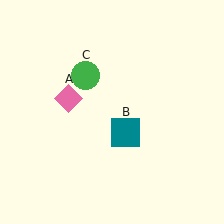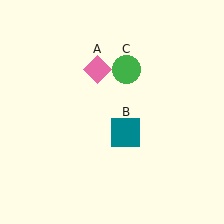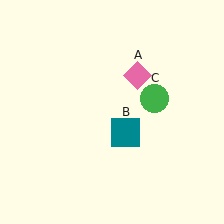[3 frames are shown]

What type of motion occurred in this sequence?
The pink diamond (object A), green circle (object C) rotated clockwise around the center of the scene.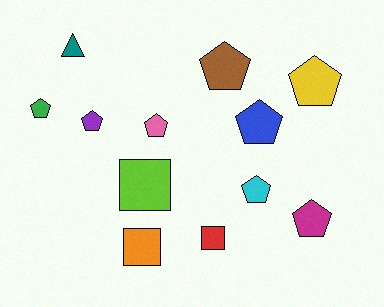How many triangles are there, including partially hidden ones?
There is 1 triangle.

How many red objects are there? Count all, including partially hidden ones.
There is 1 red object.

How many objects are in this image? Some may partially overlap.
There are 12 objects.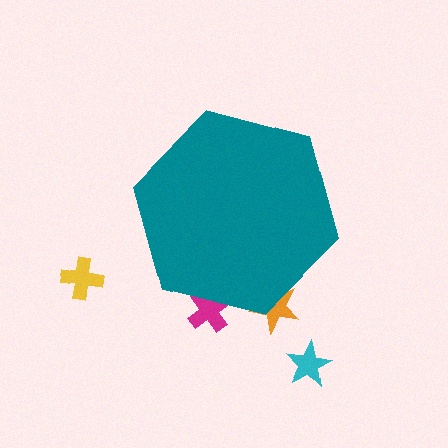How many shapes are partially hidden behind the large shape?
2 shapes are partially hidden.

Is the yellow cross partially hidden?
No, the yellow cross is fully visible.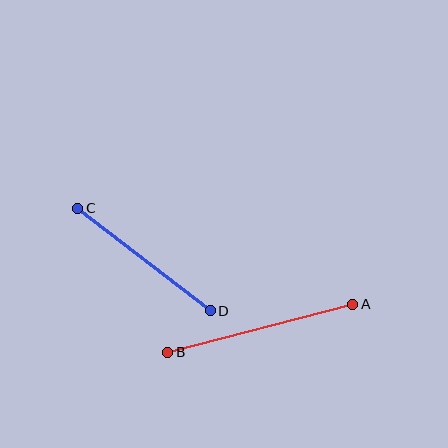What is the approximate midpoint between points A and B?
The midpoint is at approximately (260, 328) pixels.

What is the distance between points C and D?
The distance is approximately 168 pixels.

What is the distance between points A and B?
The distance is approximately 191 pixels.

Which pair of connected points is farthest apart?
Points A and B are farthest apart.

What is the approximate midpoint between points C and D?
The midpoint is at approximately (144, 259) pixels.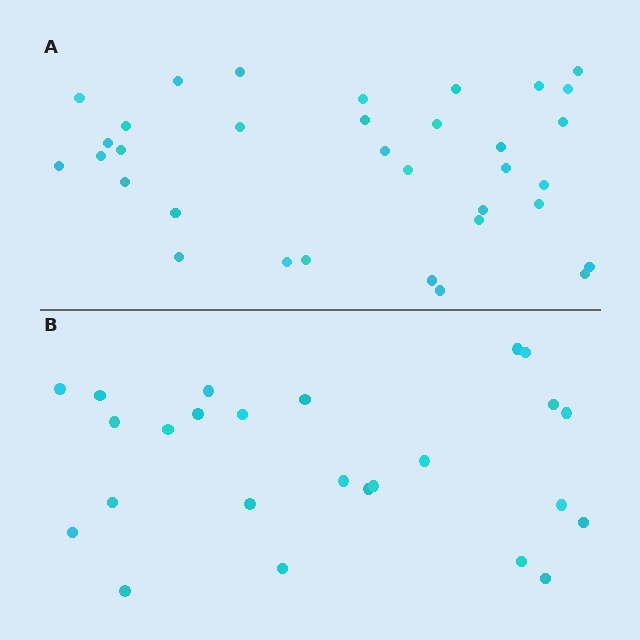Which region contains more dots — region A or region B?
Region A (the top region) has more dots.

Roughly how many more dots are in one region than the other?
Region A has roughly 8 or so more dots than region B.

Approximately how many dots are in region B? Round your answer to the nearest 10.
About 20 dots. (The exact count is 25, which rounds to 20.)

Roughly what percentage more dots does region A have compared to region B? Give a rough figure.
About 35% more.